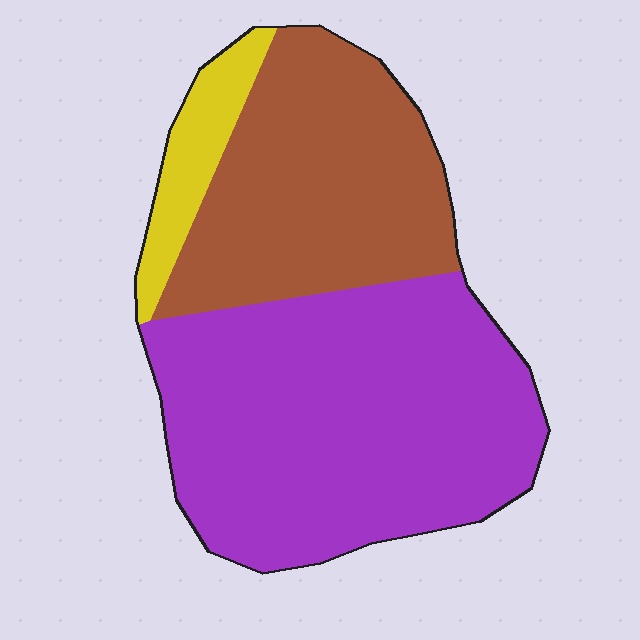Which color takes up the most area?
Purple, at roughly 55%.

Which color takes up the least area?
Yellow, at roughly 10%.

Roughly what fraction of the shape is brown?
Brown covers 35% of the shape.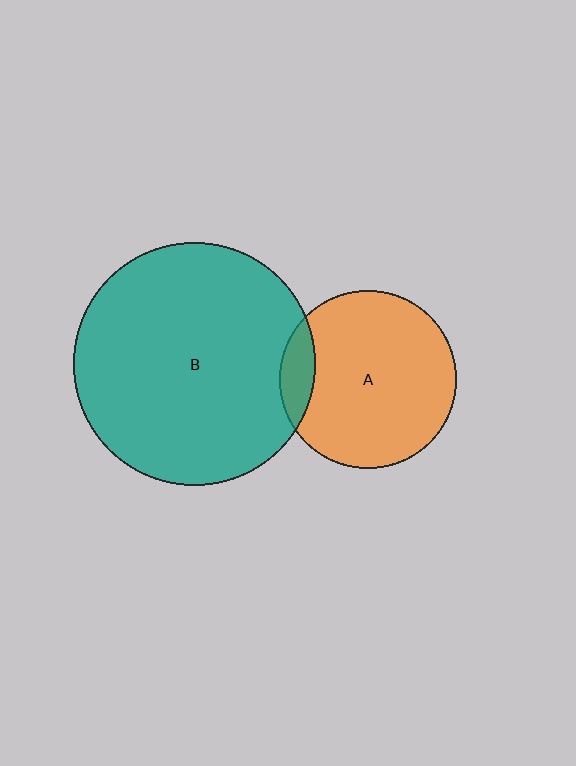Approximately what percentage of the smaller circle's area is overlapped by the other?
Approximately 10%.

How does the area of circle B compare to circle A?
Approximately 1.9 times.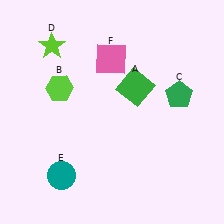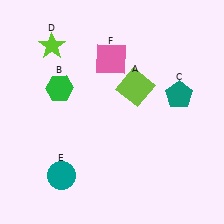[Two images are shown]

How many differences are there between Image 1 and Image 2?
There are 3 differences between the two images.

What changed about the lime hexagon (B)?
In Image 1, B is lime. In Image 2, it changed to green.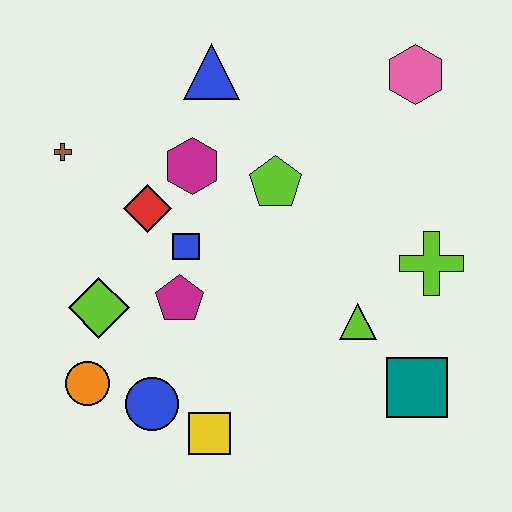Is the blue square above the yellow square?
Yes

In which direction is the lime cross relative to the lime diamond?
The lime cross is to the right of the lime diamond.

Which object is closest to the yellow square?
The blue circle is closest to the yellow square.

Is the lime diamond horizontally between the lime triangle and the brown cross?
Yes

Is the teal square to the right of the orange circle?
Yes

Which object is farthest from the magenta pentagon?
The pink hexagon is farthest from the magenta pentagon.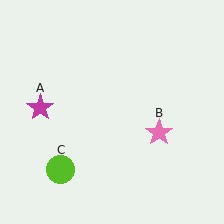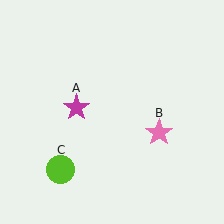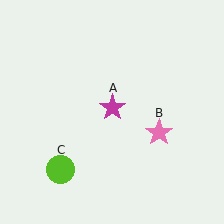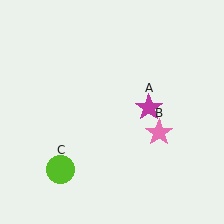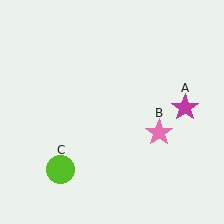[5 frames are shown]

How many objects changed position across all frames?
1 object changed position: magenta star (object A).